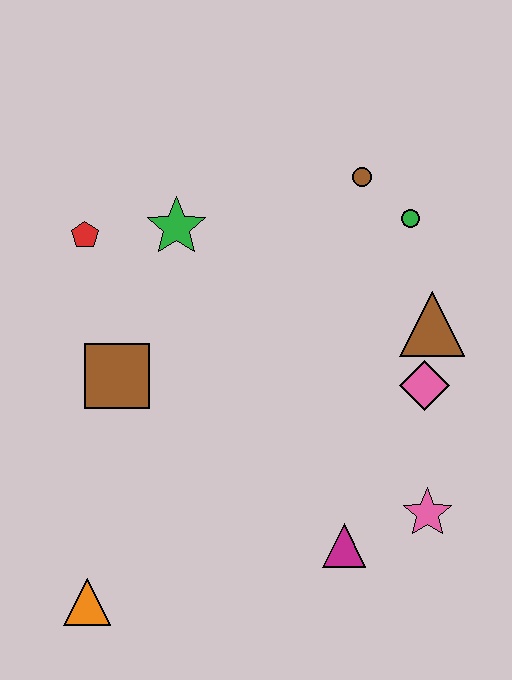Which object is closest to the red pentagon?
The green star is closest to the red pentagon.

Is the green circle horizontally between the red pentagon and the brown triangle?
Yes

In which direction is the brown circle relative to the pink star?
The brown circle is above the pink star.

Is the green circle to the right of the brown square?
Yes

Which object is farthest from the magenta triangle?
The red pentagon is farthest from the magenta triangle.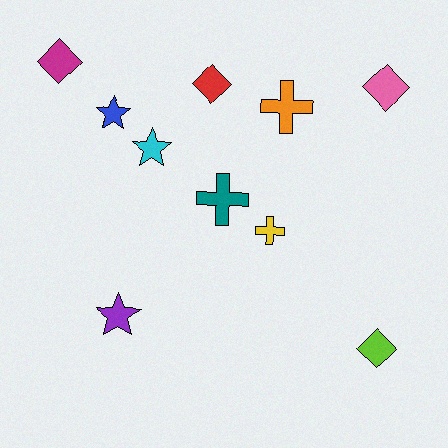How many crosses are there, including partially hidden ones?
There are 3 crosses.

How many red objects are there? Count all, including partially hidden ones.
There is 1 red object.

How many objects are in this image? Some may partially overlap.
There are 10 objects.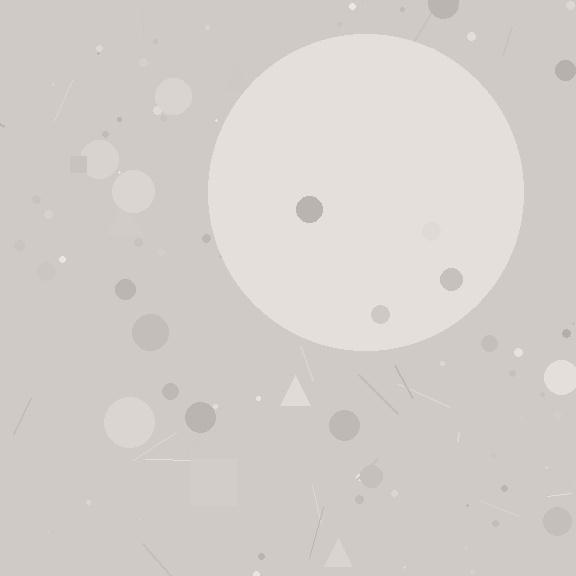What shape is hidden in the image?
A circle is hidden in the image.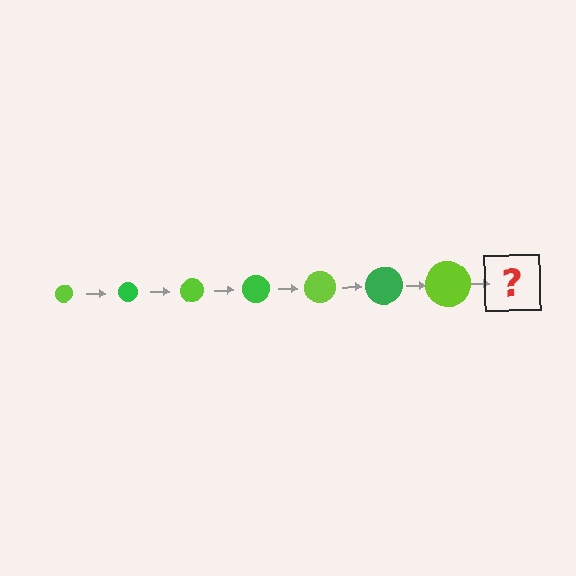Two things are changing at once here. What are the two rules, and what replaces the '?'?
The two rules are that the circle grows larger each step and the color cycles through lime and green. The '?' should be a green circle, larger than the previous one.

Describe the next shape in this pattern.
It should be a green circle, larger than the previous one.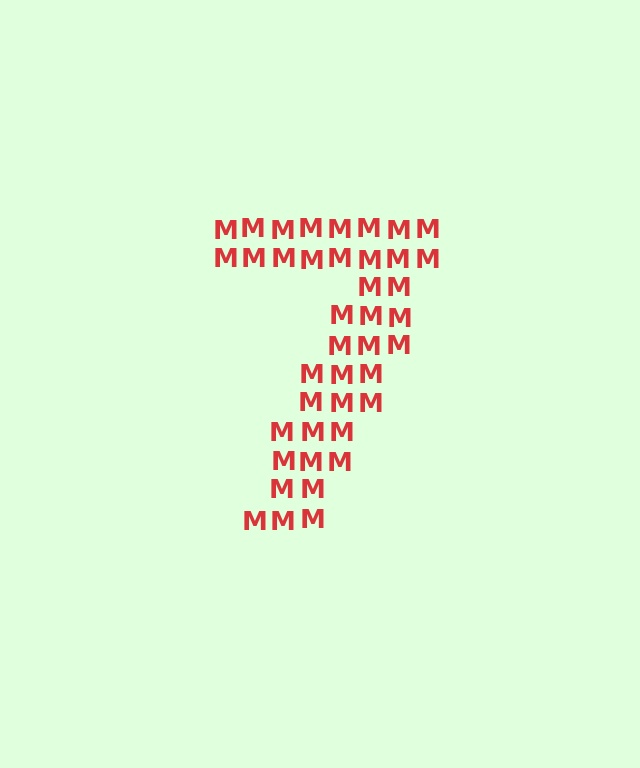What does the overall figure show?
The overall figure shows the digit 7.